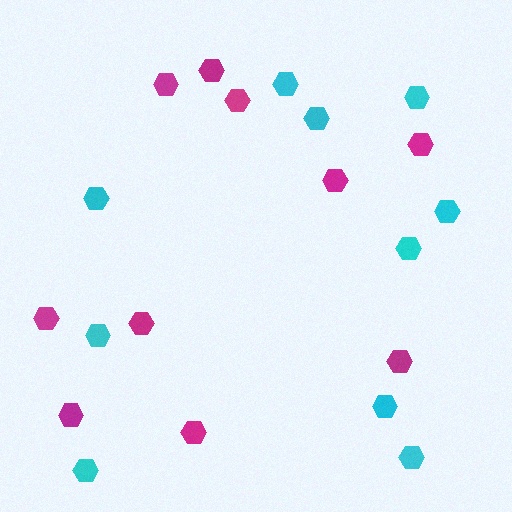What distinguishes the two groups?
There are 2 groups: one group of cyan hexagons (10) and one group of magenta hexagons (10).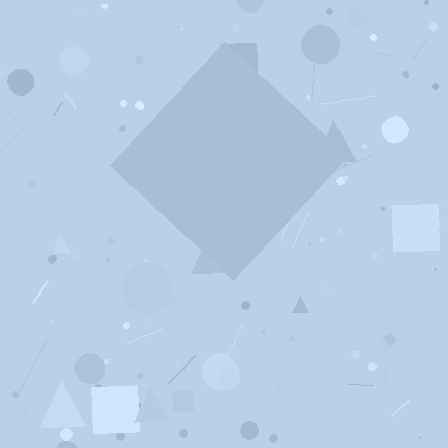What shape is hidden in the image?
A diamond is hidden in the image.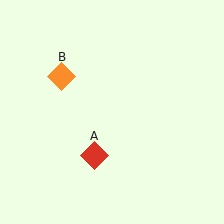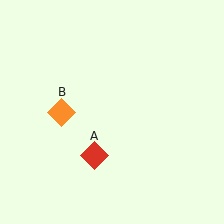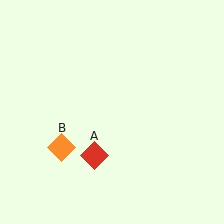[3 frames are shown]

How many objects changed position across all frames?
1 object changed position: orange diamond (object B).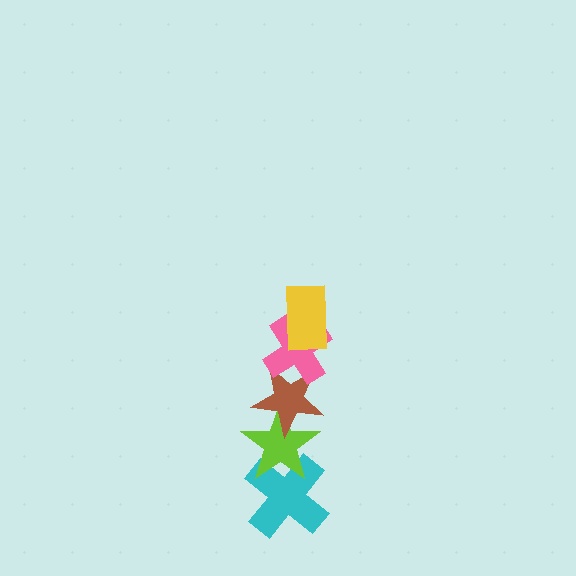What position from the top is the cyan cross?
The cyan cross is 5th from the top.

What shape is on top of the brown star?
The pink cross is on top of the brown star.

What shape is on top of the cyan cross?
The lime star is on top of the cyan cross.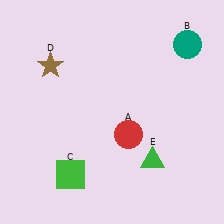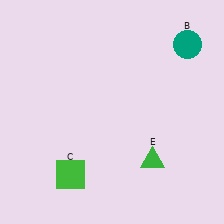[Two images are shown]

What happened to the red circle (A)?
The red circle (A) was removed in Image 2. It was in the bottom-right area of Image 1.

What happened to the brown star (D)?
The brown star (D) was removed in Image 2. It was in the top-left area of Image 1.